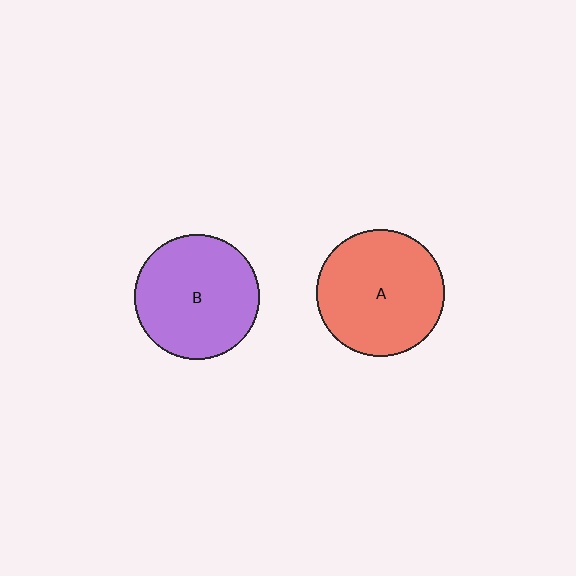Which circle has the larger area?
Circle A (red).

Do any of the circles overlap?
No, none of the circles overlap.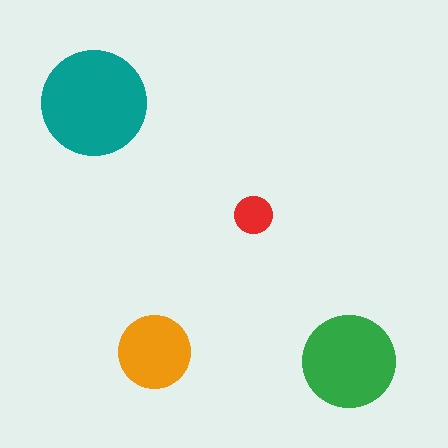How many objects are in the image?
There are 4 objects in the image.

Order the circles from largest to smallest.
the teal one, the green one, the orange one, the red one.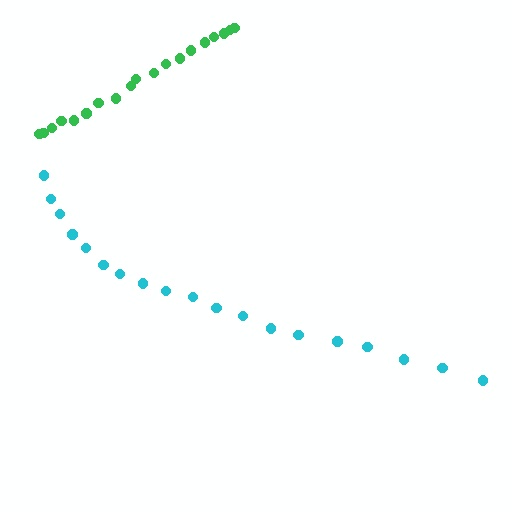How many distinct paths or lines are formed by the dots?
There are 2 distinct paths.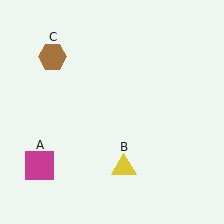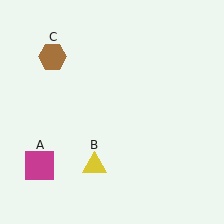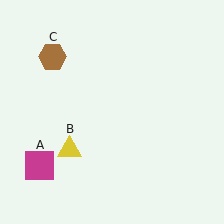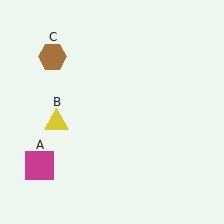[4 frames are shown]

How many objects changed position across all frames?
1 object changed position: yellow triangle (object B).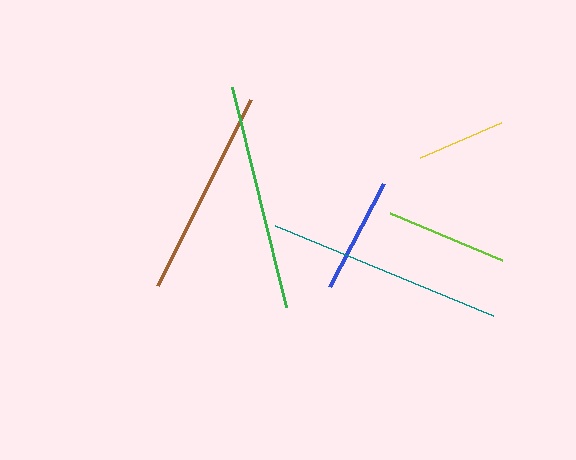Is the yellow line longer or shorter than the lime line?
The lime line is longer than the yellow line.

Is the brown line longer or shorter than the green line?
The green line is longer than the brown line.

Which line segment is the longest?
The teal line is the longest at approximately 235 pixels.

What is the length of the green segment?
The green segment is approximately 226 pixels long.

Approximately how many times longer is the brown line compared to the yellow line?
The brown line is approximately 2.3 times the length of the yellow line.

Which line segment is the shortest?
The yellow line is the shortest at approximately 88 pixels.